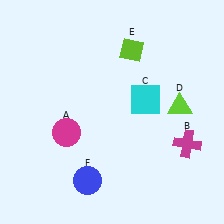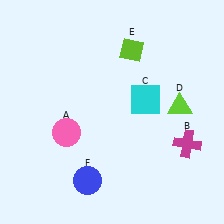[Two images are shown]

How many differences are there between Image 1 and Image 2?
There is 1 difference between the two images.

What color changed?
The circle (A) changed from magenta in Image 1 to pink in Image 2.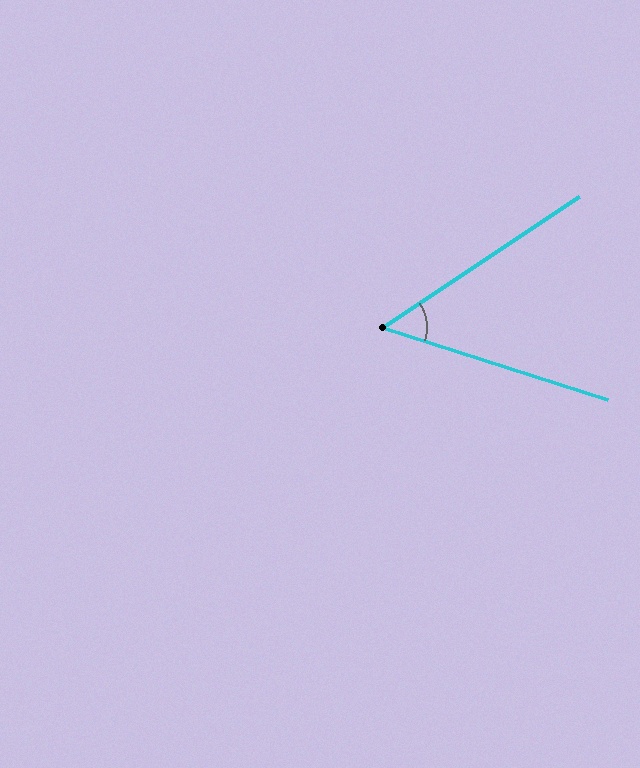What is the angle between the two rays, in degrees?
Approximately 51 degrees.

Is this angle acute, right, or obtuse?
It is acute.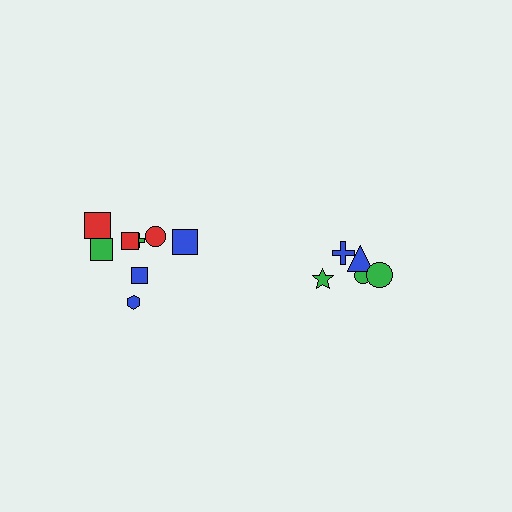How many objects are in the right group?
There are 5 objects.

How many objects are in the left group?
There are 8 objects.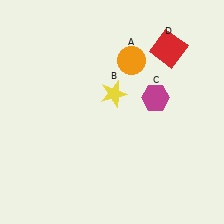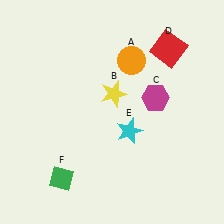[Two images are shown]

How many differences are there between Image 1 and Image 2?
There are 2 differences between the two images.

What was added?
A cyan star (E), a green diamond (F) were added in Image 2.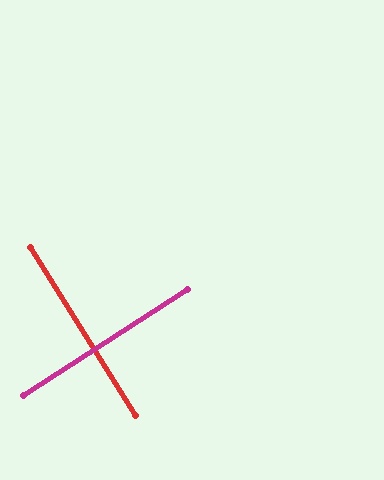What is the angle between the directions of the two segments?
Approximately 89 degrees.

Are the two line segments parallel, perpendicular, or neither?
Perpendicular — they meet at approximately 89°.